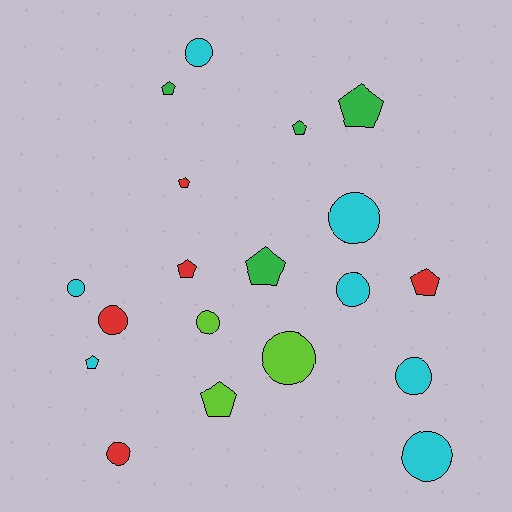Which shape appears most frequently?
Circle, with 10 objects.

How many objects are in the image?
There are 19 objects.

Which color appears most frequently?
Cyan, with 7 objects.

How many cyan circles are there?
There are 6 cyan circles.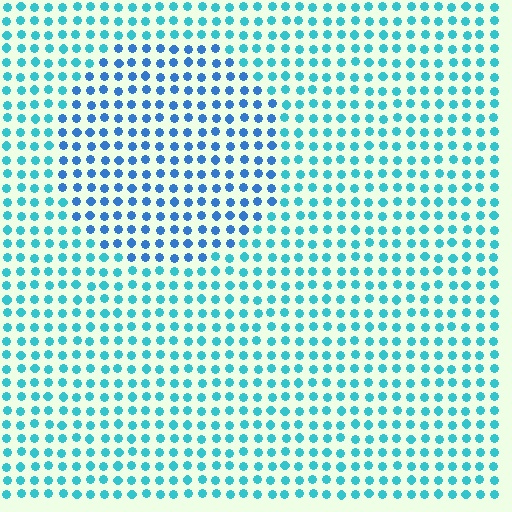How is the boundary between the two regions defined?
The boundary is defined purely by a slight shift in hue (about 30 degrees). Spacing, size, and orientation are identical on both sides.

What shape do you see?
I see a circle.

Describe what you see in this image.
The image is filled with small cyan elements in a uniform arrangement. A circle-shaped region is visible where the elements are tinted to a slightly different hue, forming a subtle color boundary.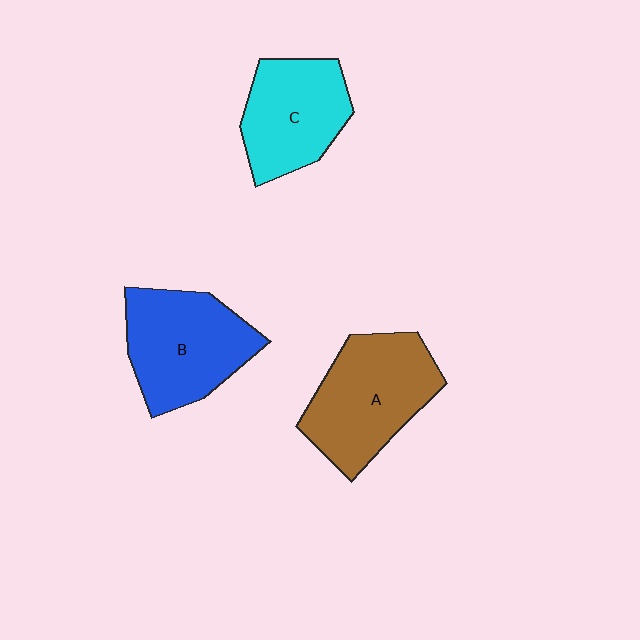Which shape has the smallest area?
Shape C (cyan).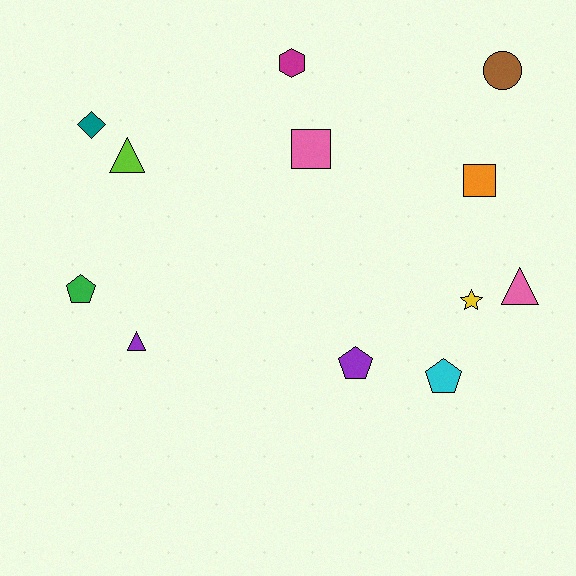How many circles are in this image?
There is 1 circle.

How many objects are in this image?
There are 12 objects.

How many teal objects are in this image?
There is 1 teal object.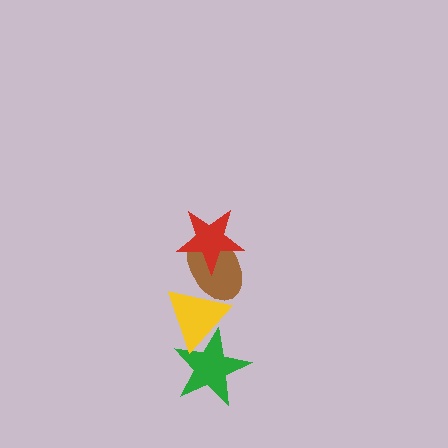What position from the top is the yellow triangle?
The yellow triangle is 3rd from the top.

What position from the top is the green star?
The green star is 4th from the top.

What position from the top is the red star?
The red star is 1st from the top.